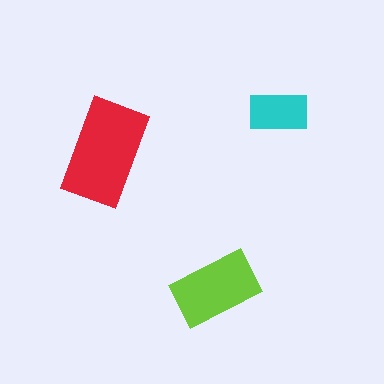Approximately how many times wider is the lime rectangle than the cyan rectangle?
About 1.5 times wider.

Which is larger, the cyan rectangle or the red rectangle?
The red one.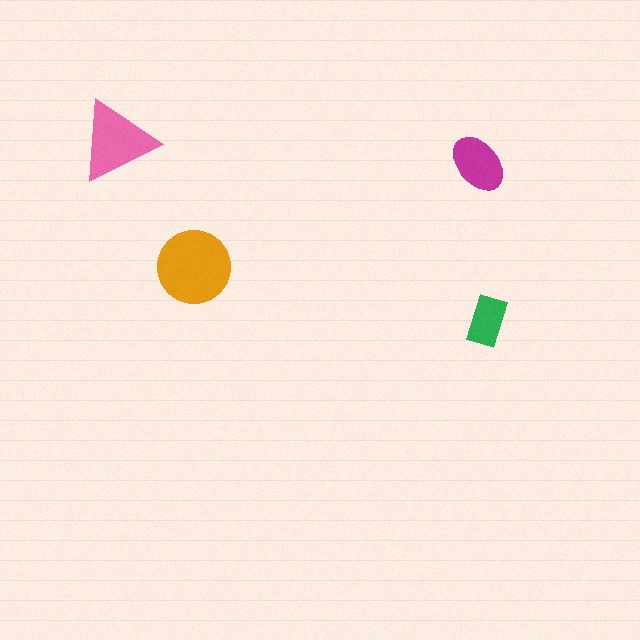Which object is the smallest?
The green rectangle.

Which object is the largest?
The orange circle.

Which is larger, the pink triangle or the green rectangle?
The pink triangle.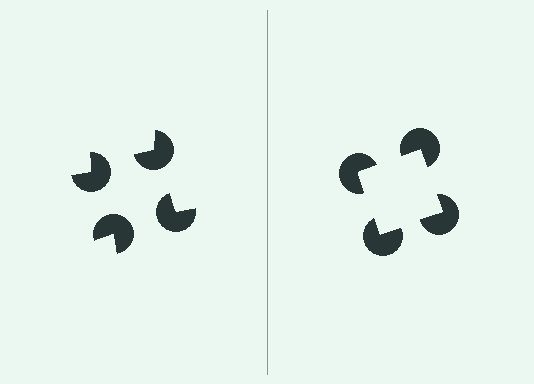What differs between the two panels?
The pac-man discs are positioned identically on both sides; only the wedge orientations differ. On the right they align to a square; on the left they are misaligned.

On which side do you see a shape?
An illusory square appears on the right side. On the left side the wedge cuts are rotated, so no coherent shape forms.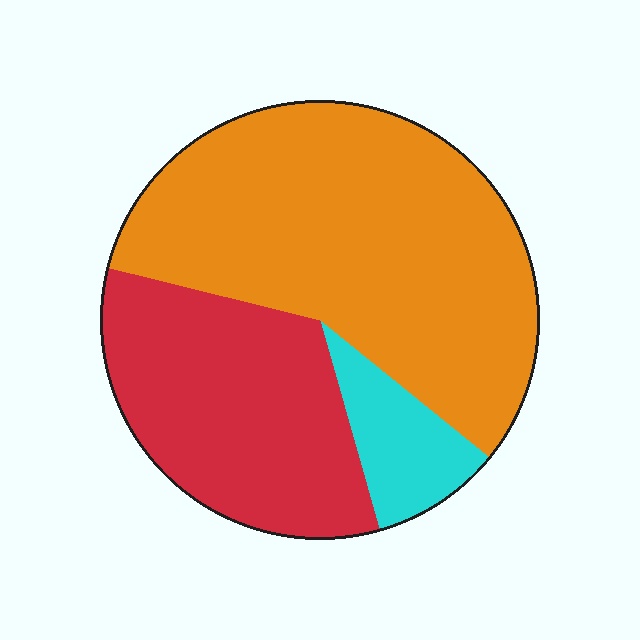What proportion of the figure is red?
Red covers about 35% of the figure.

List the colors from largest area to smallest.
From largest to smallest: orange, red, cyan.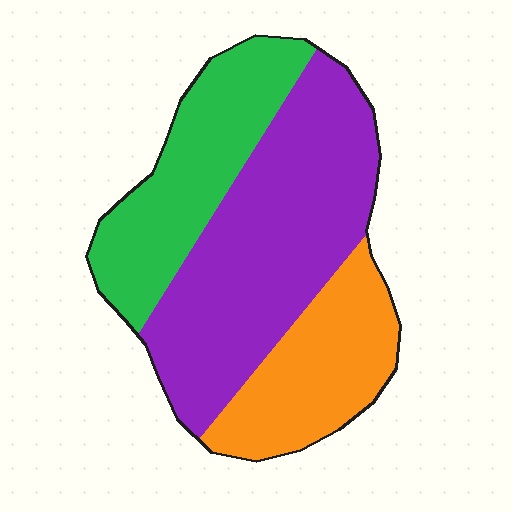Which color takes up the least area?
Orange, at roughly 25%.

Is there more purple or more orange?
Purple.